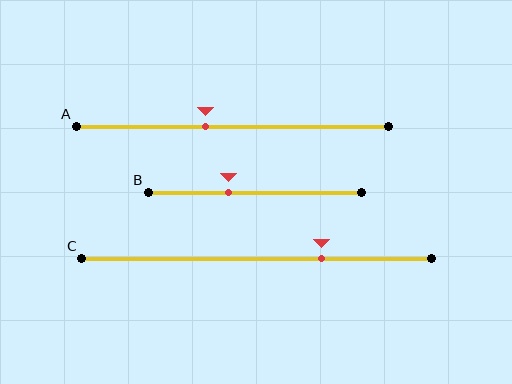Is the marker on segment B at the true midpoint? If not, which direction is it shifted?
No, the marker on segment B is shifted to the left by about 12% of the segment length.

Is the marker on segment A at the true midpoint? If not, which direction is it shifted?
No, the marker on segment A is shifted to the left by about 9% of the segment length.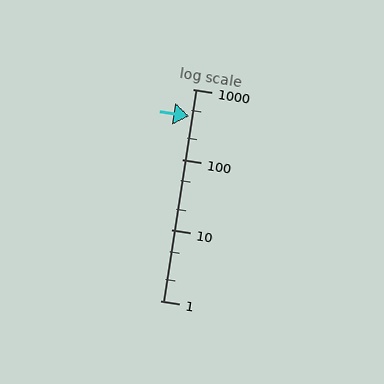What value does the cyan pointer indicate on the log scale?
The pointer indicates approximately 410.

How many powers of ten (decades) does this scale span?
The scale spans 3 decades, from 1 to 1000.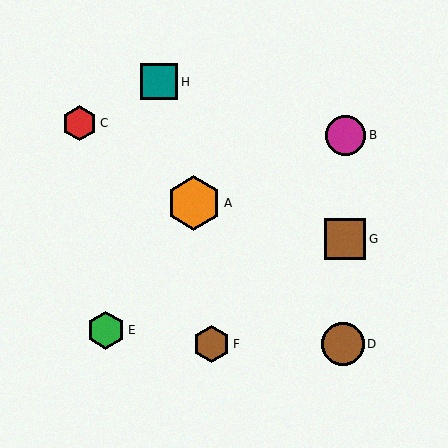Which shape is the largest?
The orange hexagon (labeled A) is the largest.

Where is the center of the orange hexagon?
The center of the orange hexagon is at (194, 203).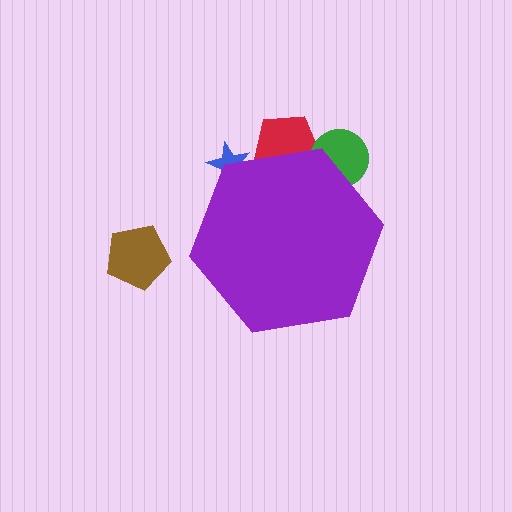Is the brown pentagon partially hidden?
No, the brown pentagon is fully visible.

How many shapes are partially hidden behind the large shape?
3 shapes are partially hidden.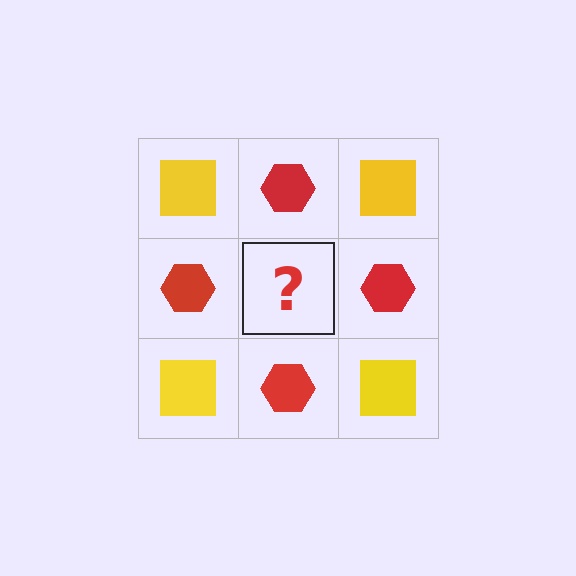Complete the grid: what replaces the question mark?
The question mark should be replaced with a yellow square.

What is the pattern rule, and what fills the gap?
The rule is that it alternates yellow square and red hexagon in a checkerboard pattern. The gap should be filled with a yellow square.